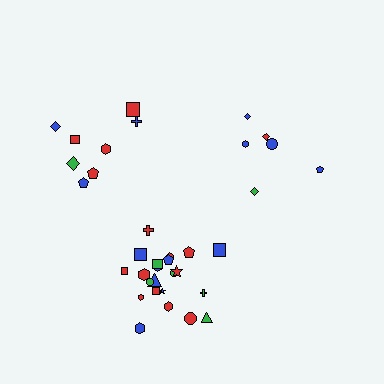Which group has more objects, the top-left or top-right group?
The top-left group.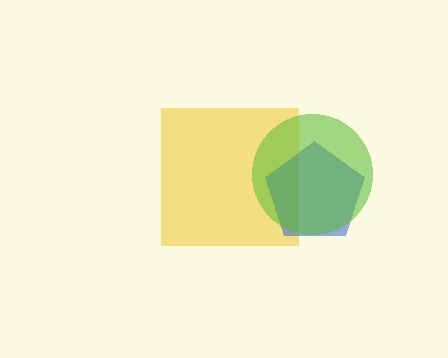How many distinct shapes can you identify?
There are 3 distinct shapes: a yellow square, a blue pentagon, a lime circle.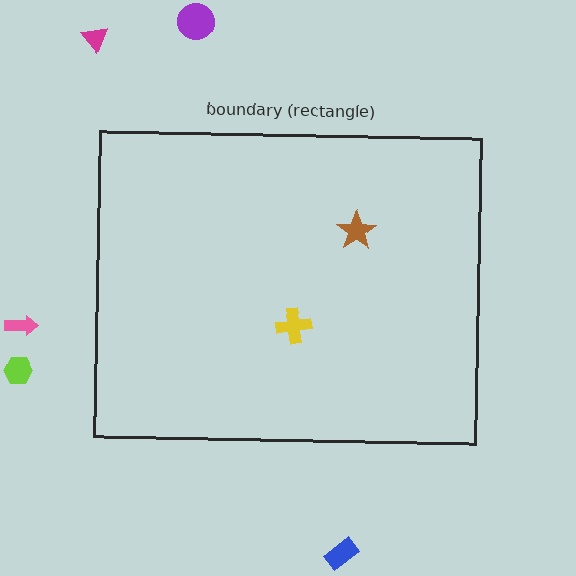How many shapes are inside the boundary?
2 inside, 5 outside.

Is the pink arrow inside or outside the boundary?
Outside.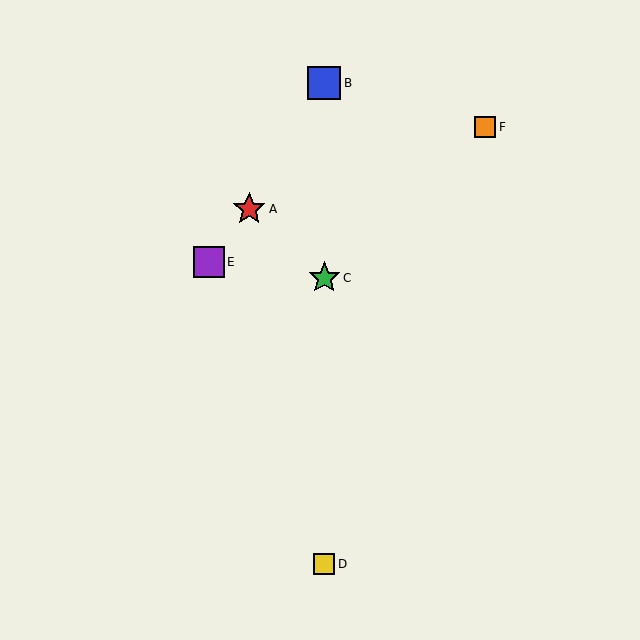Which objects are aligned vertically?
Objects B, C, D are aligned vertically.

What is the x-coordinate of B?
Object B is at x≈324.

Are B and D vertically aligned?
Yes, both are at x≈324.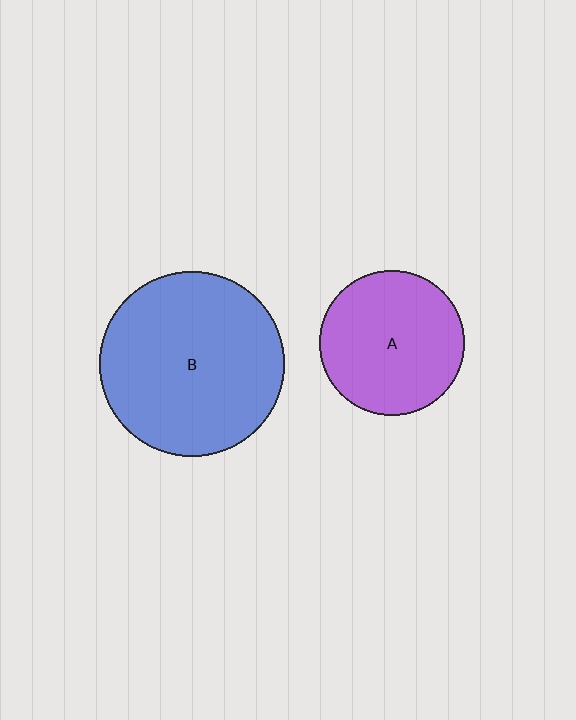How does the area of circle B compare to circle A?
Approximately 1.6 times.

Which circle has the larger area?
Circle B (blue).